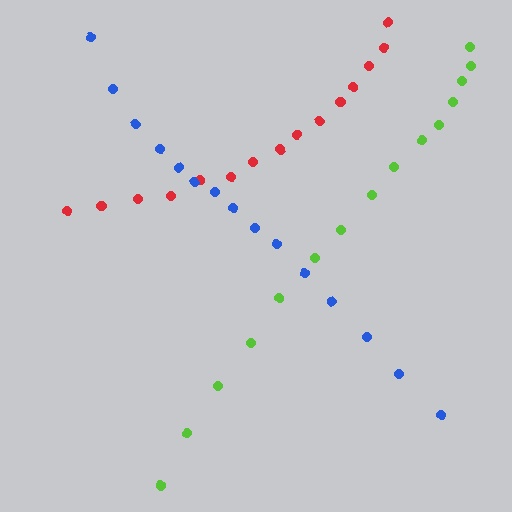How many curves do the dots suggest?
There are 3 distinct paths.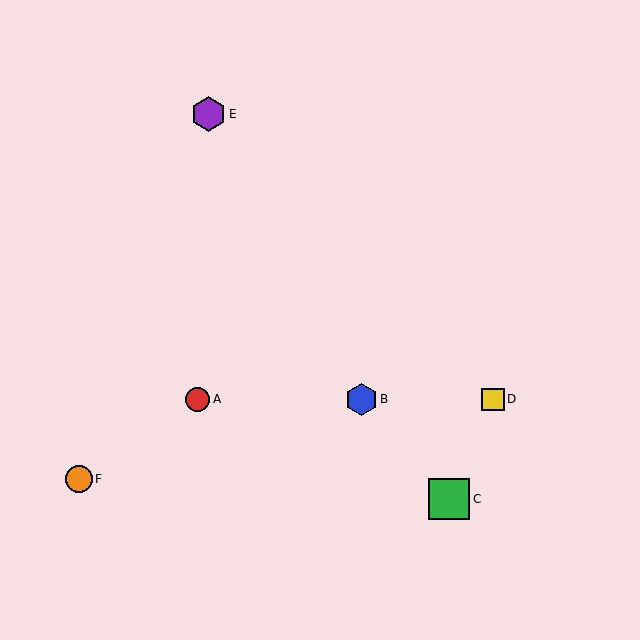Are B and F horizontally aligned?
No, B is at y≈399 and F is at y≈479.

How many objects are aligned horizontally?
3 objects (A, B, D) are aligned horizontally.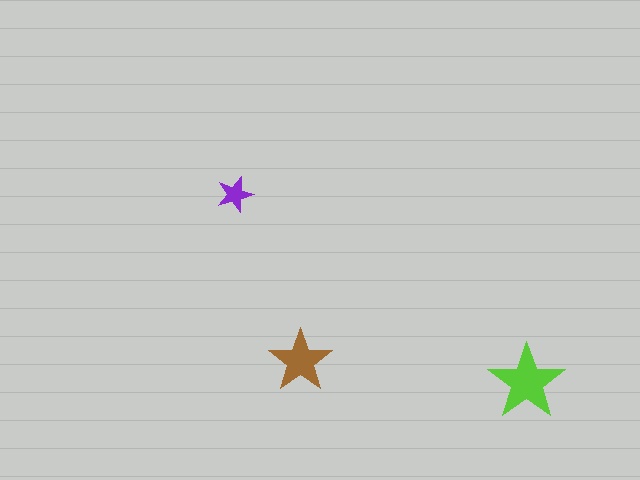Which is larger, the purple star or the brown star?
The brown one.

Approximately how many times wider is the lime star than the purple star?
About 2 times wider.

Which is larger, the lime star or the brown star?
The lime one.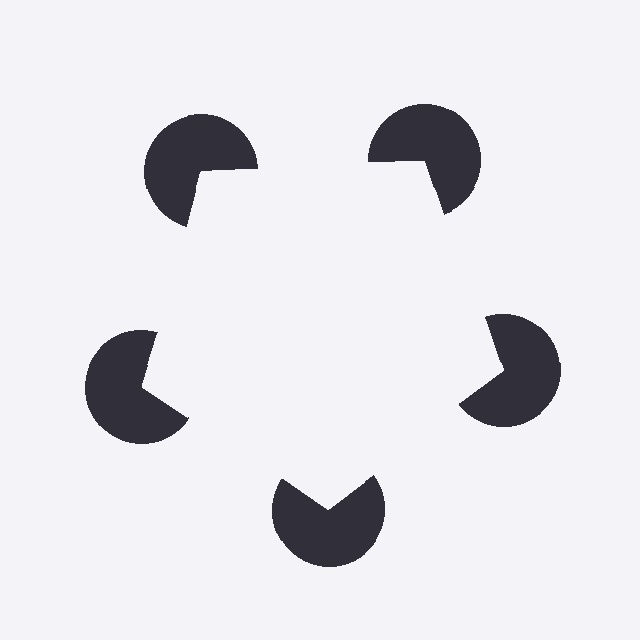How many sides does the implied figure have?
5 sides.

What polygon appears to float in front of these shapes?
An illusory pentagon — its edges are inferred from the aligned wedge cuts in the pac-man discs, not physically drawn.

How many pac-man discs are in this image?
There are 5 — one at each vertex of the illusory pentagon.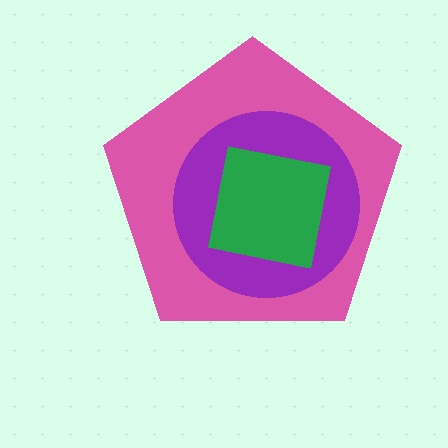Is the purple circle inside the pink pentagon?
Yes.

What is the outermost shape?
The pink pentagon.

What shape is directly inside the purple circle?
The green square.